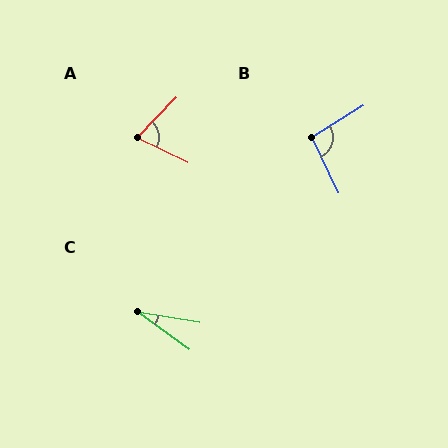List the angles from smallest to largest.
C (27°), A (72°), B (96°).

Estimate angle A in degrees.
Approximately 72 degrees.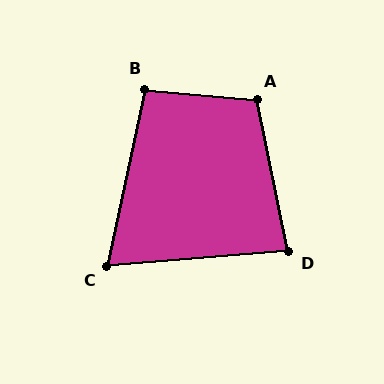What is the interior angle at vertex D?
Approximately 83 degrees (acute).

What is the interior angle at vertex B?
Approximately 97 degrees (obtuse).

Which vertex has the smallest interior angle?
C, at approximately 73 degrees.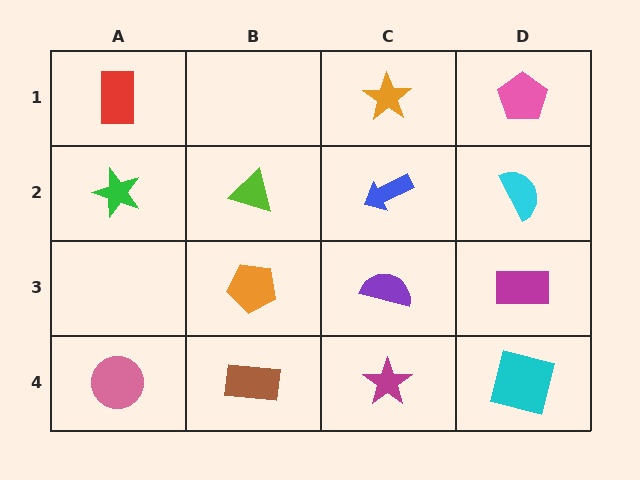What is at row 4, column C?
A magenta star.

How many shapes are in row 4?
4 shapes.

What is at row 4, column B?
A brown rectangle.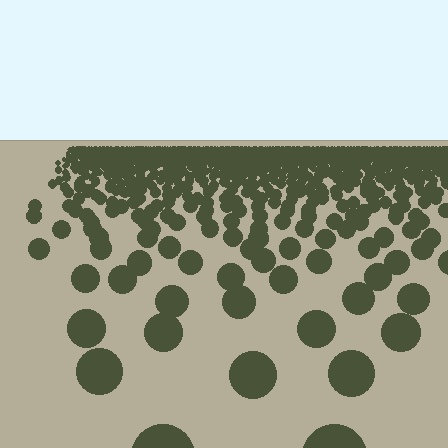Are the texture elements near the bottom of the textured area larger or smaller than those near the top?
Larger. Near the bottom, elements are closer to the viewer and appear at a bigger on-screen size.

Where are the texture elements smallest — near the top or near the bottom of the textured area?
Near the top.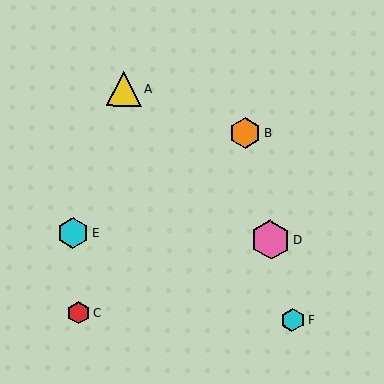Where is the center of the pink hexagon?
The center of the pink hexagon is at (271, 240).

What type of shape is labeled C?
Shape C is a red hexagon.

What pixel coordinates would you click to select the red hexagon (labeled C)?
Click at (78, 313) to select the red hexagon C.